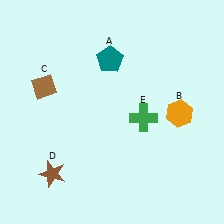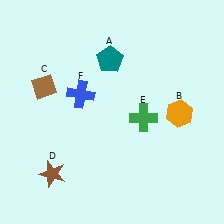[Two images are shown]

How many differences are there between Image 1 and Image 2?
There is 1 difference between the two images.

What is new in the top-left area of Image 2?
A blue cross (F) was added in the top-left area of Image 2.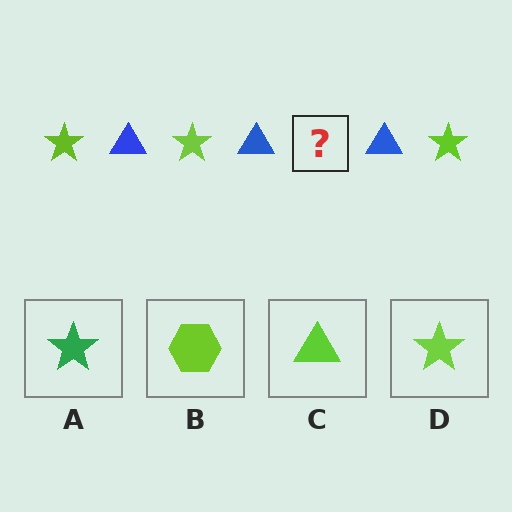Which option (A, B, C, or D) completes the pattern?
D.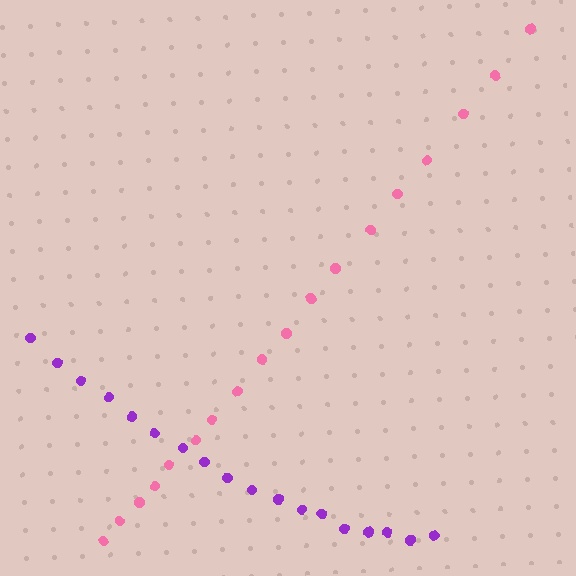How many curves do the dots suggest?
There are 2 distinct paths.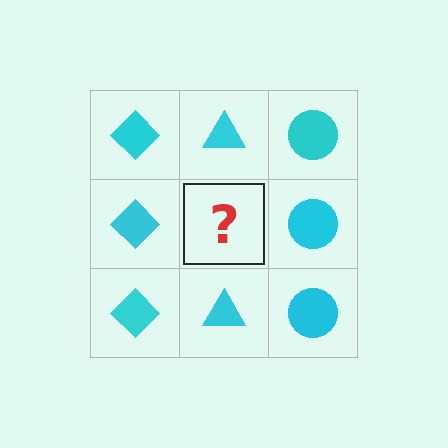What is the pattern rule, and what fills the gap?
The rule is that each column has a consistent shape. The gap should be filled with a cyan triangle.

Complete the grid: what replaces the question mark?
The question mark should be replaced with a cyan triangle.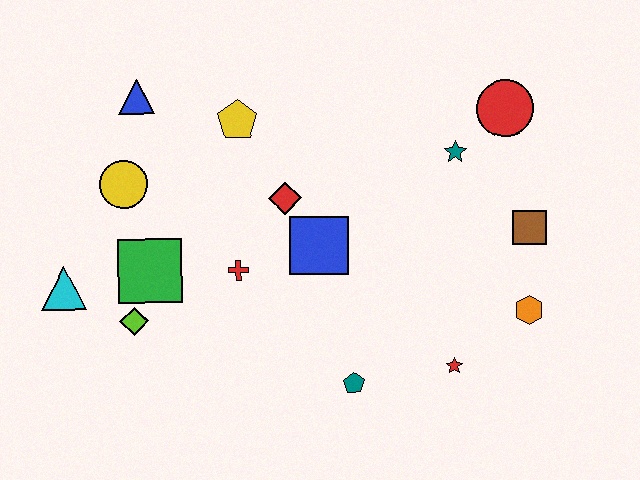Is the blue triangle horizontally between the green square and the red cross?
No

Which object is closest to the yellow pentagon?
The red diamond is closest to the yellow pentagon.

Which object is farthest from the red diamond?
The orange hexagon is farthest from the red diamond.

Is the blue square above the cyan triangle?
Yes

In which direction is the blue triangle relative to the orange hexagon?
The blue triangle is to the left of the orange hexagon.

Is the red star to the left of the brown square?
Yes